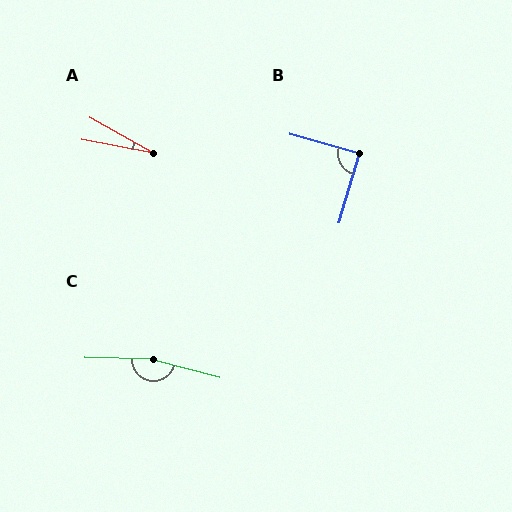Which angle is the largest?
C, at approximately 166 degrees.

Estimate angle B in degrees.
Approximately 89 degrees.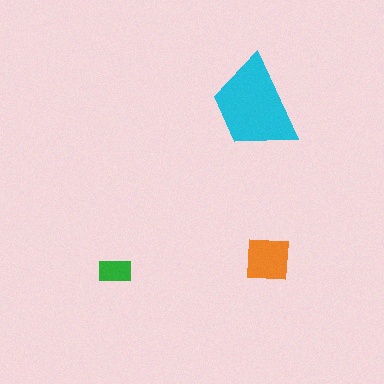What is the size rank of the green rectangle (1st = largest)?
3rd.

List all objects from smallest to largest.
The green rectangle, the orange square, the cyan trapezoid.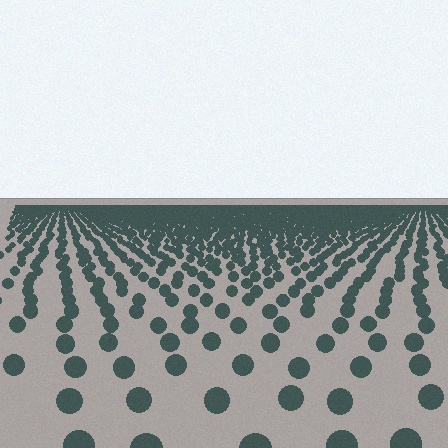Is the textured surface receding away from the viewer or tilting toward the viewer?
The surface is receding away from the viewer. Texture elements get smaller and denser toward the top.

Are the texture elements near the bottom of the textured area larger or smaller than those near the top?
Larger. Near the bottom, elements are closer to the viewer and appear at a bigger on-screen size.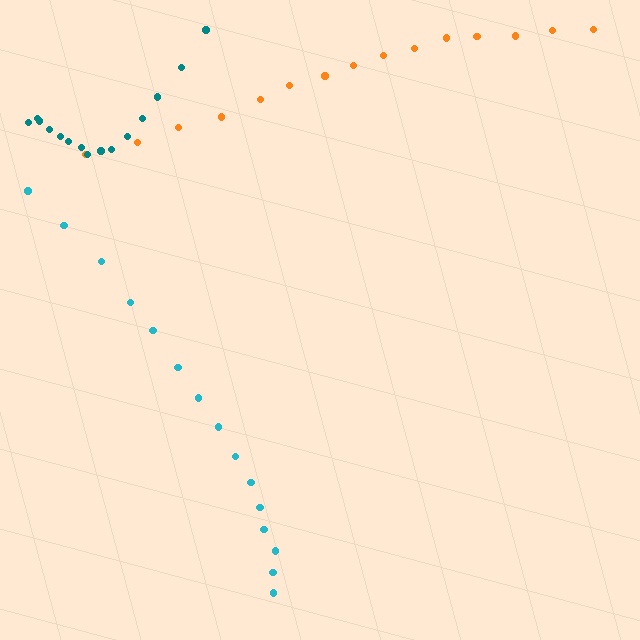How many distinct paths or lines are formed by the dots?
There are 3 distinct paths.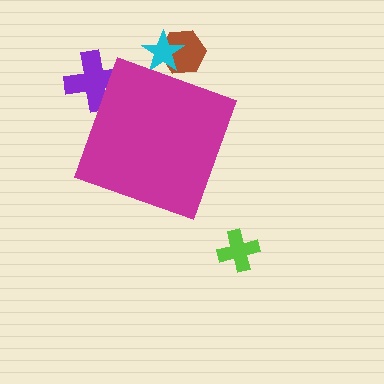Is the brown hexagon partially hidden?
Yes, the brown hexagon is partially hidden behind the magenta diamond.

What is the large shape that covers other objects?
A magenta diamond.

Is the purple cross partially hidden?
Yes, the purple cross is partially hidden behind the magenta diamond.